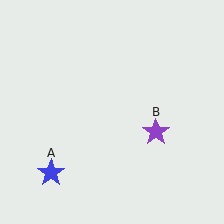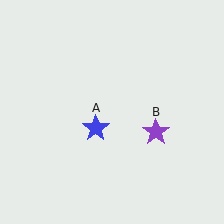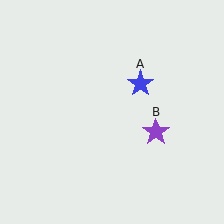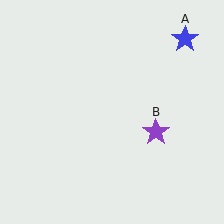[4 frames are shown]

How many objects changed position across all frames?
1 object changed position: blue star (object A).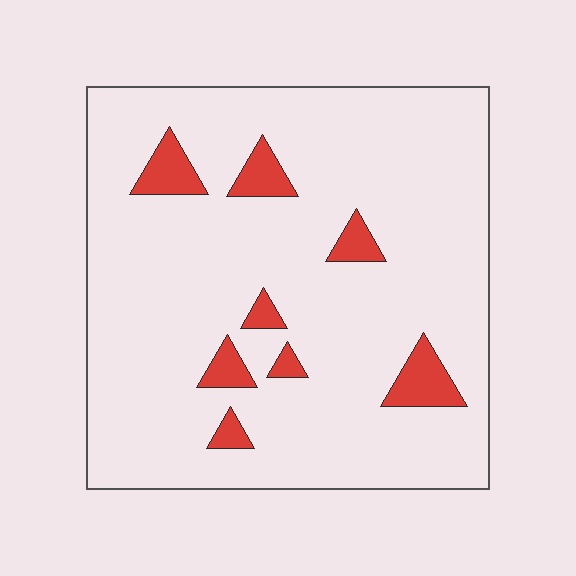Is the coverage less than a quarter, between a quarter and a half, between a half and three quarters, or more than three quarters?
Less than a quarter.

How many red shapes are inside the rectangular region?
8.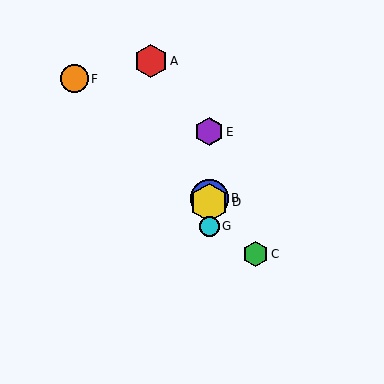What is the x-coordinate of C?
Object C is at x≈255.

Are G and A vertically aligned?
No, G is at x≈209 and A is at x≈151.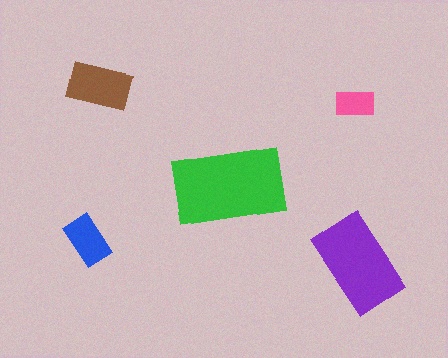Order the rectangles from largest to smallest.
the green one, the purple one, the brown one, the blue one, the pink one.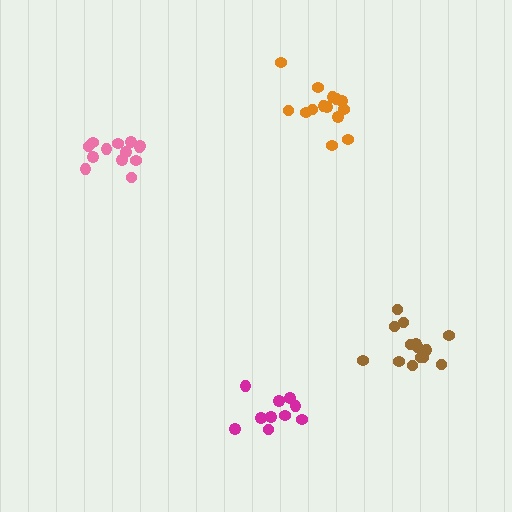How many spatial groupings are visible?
There are 4 spatial groupings.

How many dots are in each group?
Group 1: 10 dots, Group 2: 14 dots, Group 3: 13 dots, Group 4: 14 dots (51 total).